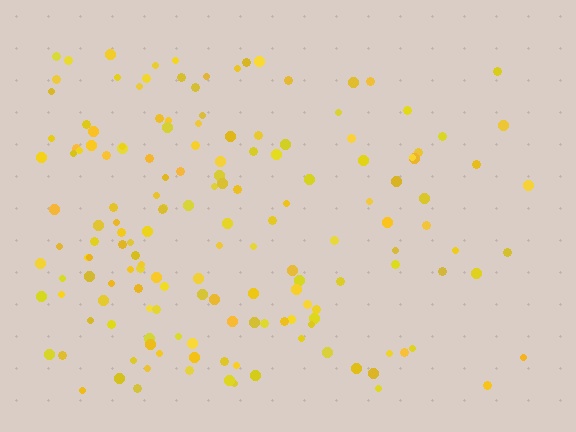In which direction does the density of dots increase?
From right to left, with the left side densest.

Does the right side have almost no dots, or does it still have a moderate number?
Still a moderate number, just noticeably fewer than the left.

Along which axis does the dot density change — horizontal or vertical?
Horizontal.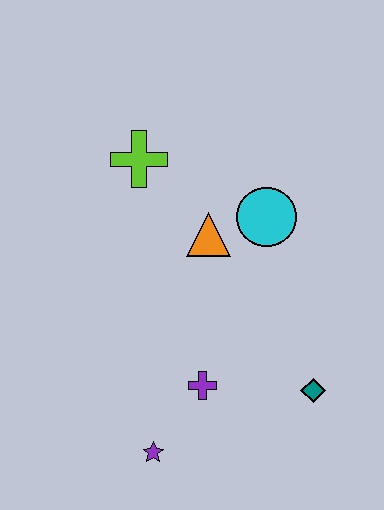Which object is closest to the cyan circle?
The orange triangle is closest to the cyan circle.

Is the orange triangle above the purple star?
Yes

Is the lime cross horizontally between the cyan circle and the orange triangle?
No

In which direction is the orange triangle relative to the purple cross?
The orange triangle is above the purple cross.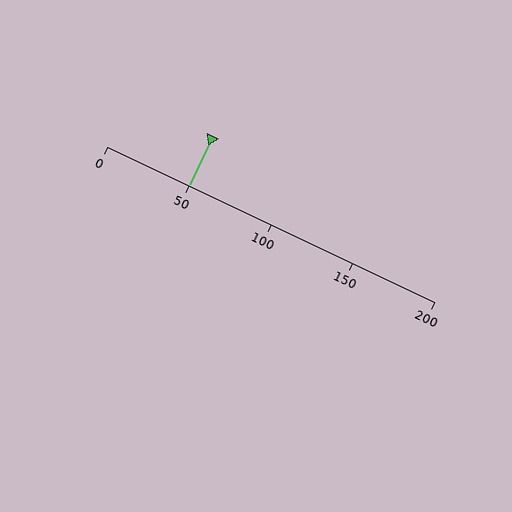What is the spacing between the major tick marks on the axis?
The major ticks are spaced 50 apart.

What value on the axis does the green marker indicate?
The marker indicates approximately 50.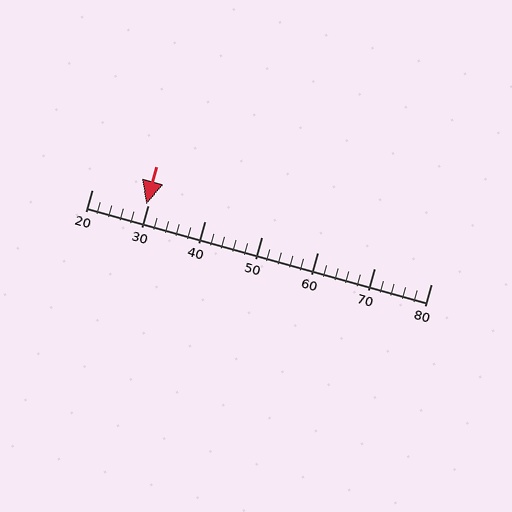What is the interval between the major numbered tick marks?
The major tick marks are spaced 10 units apart.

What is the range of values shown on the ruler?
The ruler shows values from 20 to 80.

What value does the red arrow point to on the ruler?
The red arrow points to approximately 30.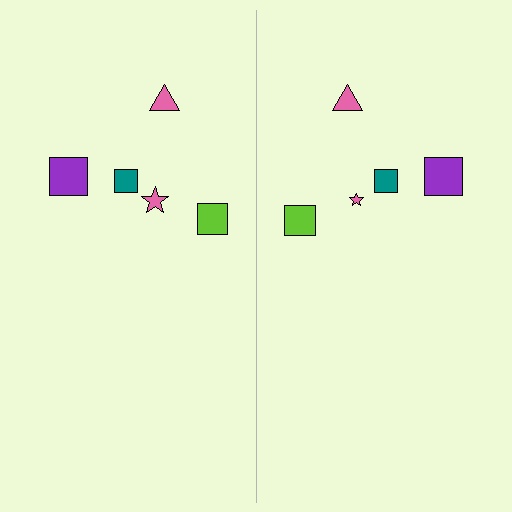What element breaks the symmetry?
The pink star on the right side has a different size than its mirror counterpart.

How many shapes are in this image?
There are 10 shapes in this image.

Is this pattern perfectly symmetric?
No, the pattern is not perfectly symmetric. The pink star on the right side has a different size than its mirror counterpart.